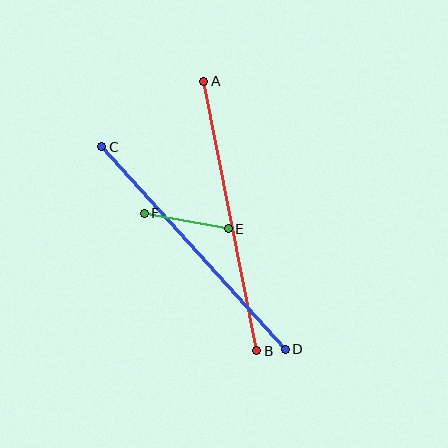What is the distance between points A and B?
The distance is approximately 274 pixels.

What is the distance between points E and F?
The distance is approximately 85 pixels.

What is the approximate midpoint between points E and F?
The midpoint is at approximately (186, 221) pixels.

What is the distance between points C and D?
The distance is approximately 273 pixels.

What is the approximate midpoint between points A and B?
The midpoint is at approximately (230, 216) pixels.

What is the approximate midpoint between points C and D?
The midpoint is at approximately (193, 248) pixels.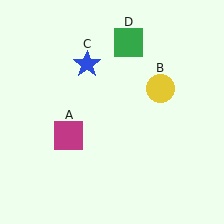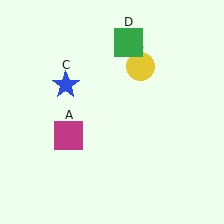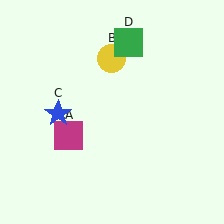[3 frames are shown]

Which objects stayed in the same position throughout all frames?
Magenta square (object A) and green square (object D) remained stationary.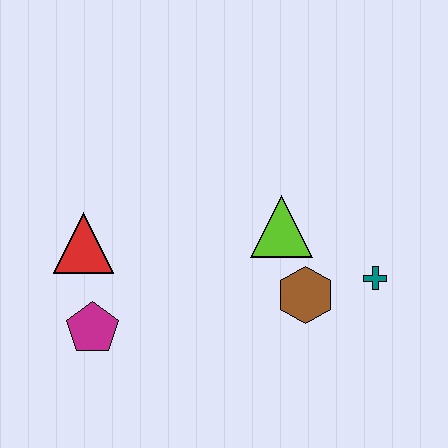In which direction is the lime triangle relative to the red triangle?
The lime triangle is to the right of the red triangle.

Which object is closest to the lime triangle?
The brown hexagon is closest to the lime triangle.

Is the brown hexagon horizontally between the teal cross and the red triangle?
Yes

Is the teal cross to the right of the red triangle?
Yes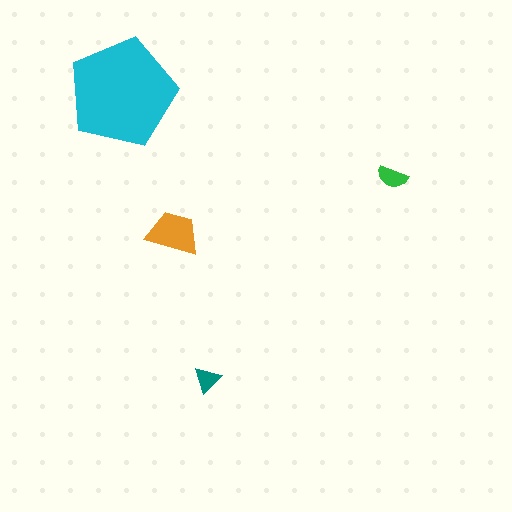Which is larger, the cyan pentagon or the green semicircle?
The cyan pentagon.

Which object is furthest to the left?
The cyan pentagon is leftmost.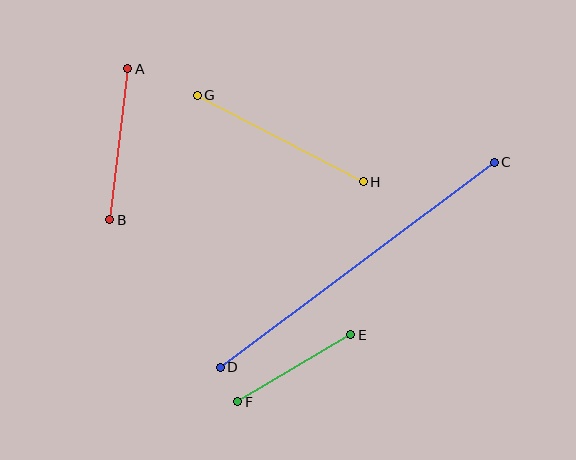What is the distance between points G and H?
The distance is approximately 187 pixels.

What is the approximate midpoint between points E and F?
The midpoint is at approximately (294, 368) pixels.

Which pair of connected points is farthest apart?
Points C and D are farthest apart.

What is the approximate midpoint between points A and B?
The midpoint is at approximately (119, 144) pixels.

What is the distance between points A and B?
The distance is approximately 152 pixels.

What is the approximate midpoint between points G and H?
The midpoint is at approximately (280, 139) pixels.